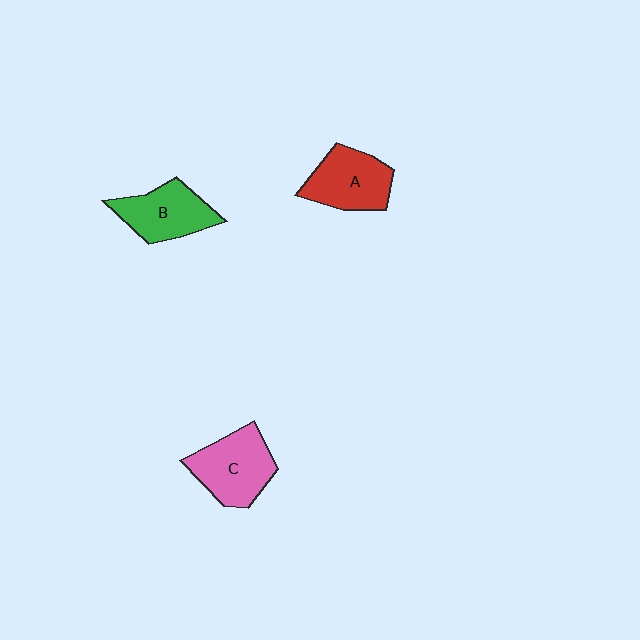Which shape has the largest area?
Shape C (pink).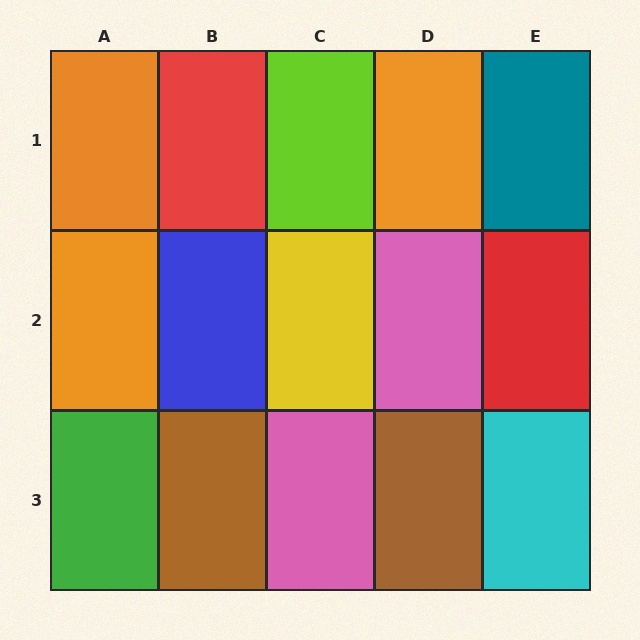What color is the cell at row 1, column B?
Red.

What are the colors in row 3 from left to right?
Green, brown, pink, brown, cyan.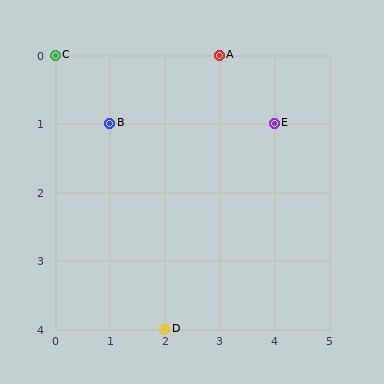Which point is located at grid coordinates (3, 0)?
Point A is at (3, 0).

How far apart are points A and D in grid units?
Points A and D are 1 column and 4 rows apart (about 4.1 grid units diagonally).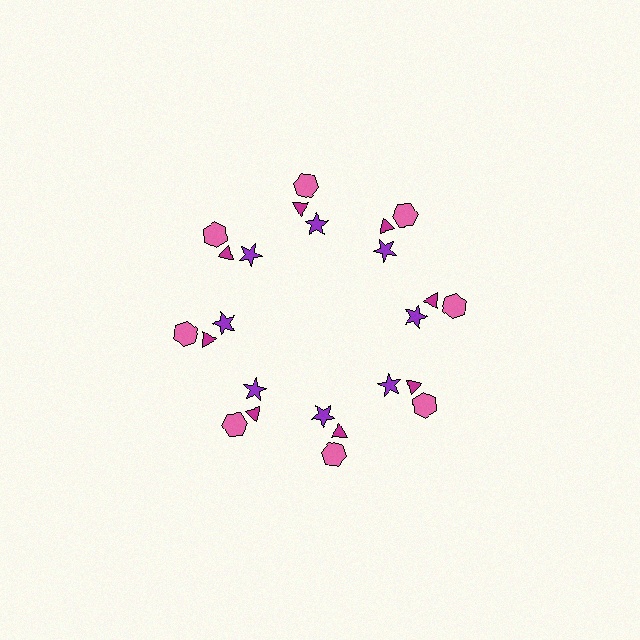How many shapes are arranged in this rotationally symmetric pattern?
There are 24 shapes, arranged in 8 groups of 3.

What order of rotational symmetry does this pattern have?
This pattern has 8-fold rotational symmetry.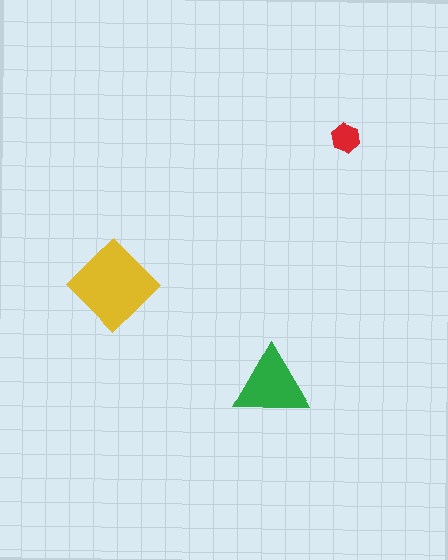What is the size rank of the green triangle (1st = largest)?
2nd.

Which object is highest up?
The red hexagon is topmost.